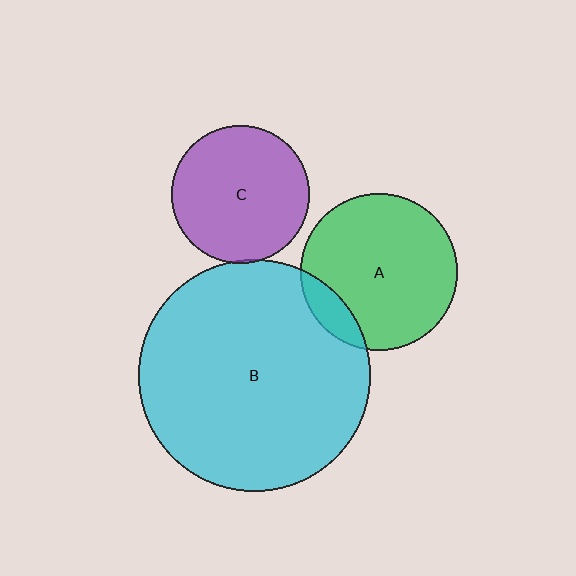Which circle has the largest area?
Circle B (cyan).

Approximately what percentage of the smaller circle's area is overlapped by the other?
Approximately 10%.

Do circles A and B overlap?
Yes.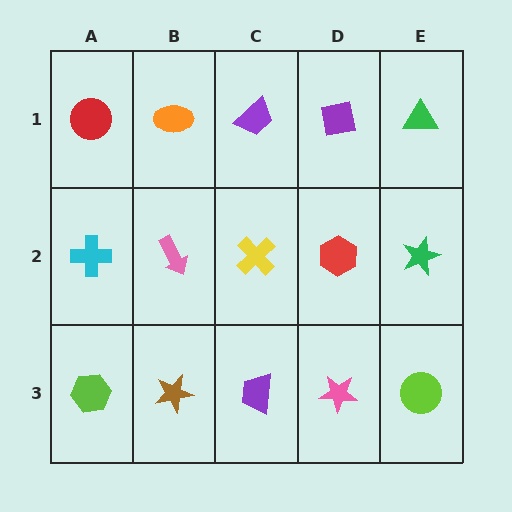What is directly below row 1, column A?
A cyan cross.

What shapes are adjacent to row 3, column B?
A pink arrow (row 2, column B), a lime hexagon (row 3, column A), a purple trapezoid (row 3, column C).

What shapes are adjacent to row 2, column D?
A purple square (row 1, column D), a pink star (row 3, column D), a yellow cross (row 2, column C), a green star (row 2, column E).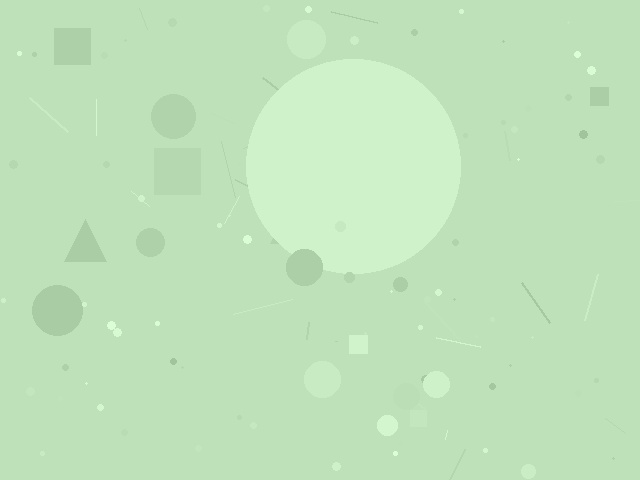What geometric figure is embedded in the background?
A circle is embedded in the background.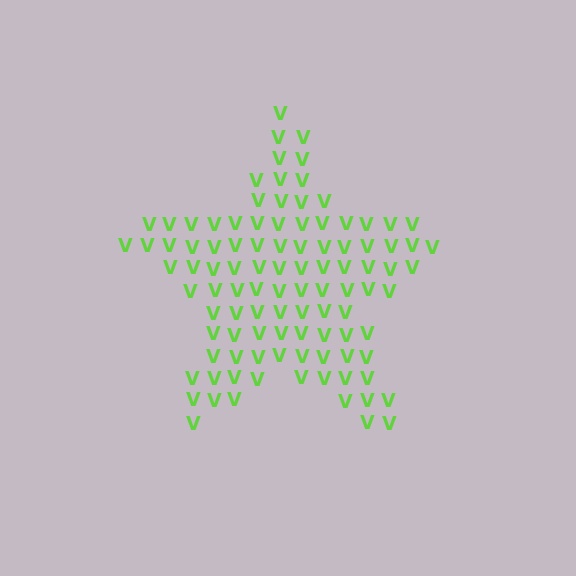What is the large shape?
The large shape is a star.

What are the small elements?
The small elements are letter V's.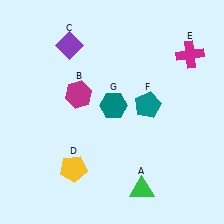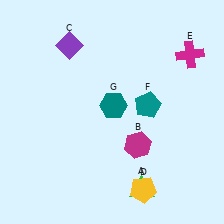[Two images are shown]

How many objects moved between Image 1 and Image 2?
2 objects moved between the two images.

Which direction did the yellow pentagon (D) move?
The yellow pentagon (D) moved right.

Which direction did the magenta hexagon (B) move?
The magenta hexagon (B) moved right.